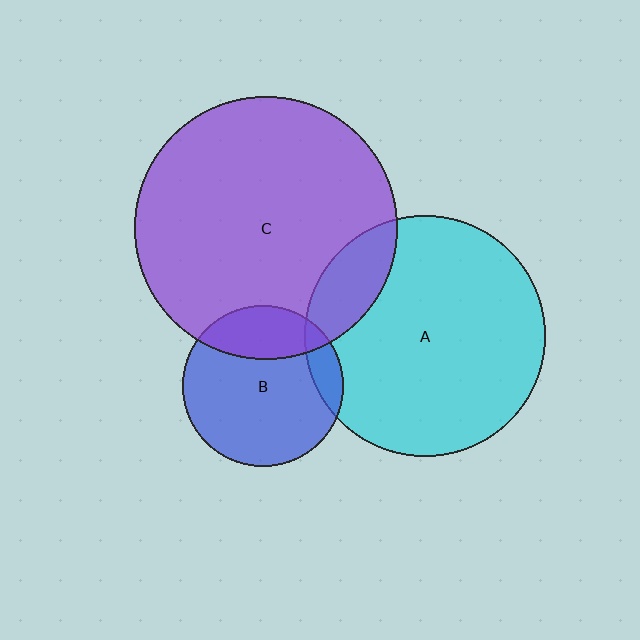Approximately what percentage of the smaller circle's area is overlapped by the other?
Approximately 25%.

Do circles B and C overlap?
Yes.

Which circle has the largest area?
Circle C (purple).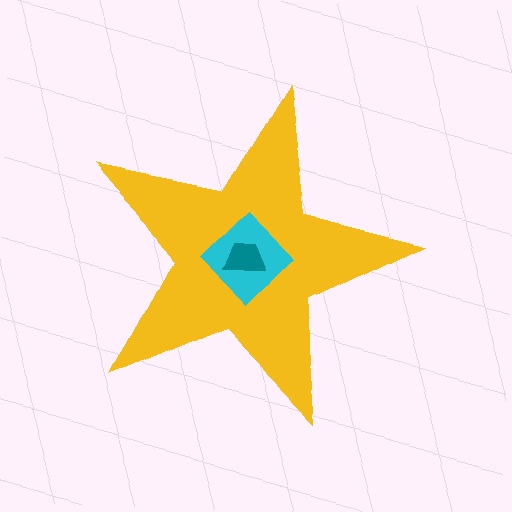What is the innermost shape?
The teal trapezoid.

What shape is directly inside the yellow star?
The cyan diamond.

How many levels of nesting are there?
3.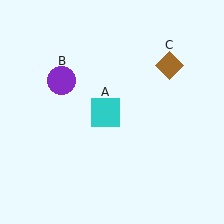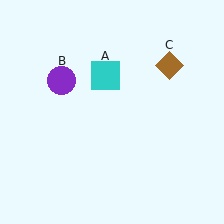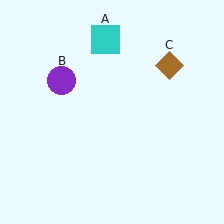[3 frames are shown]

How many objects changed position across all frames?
1 object changed position: cyan square (object A).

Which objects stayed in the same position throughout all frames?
Purple circle (object B) and brown diamond (object C) remained stationary.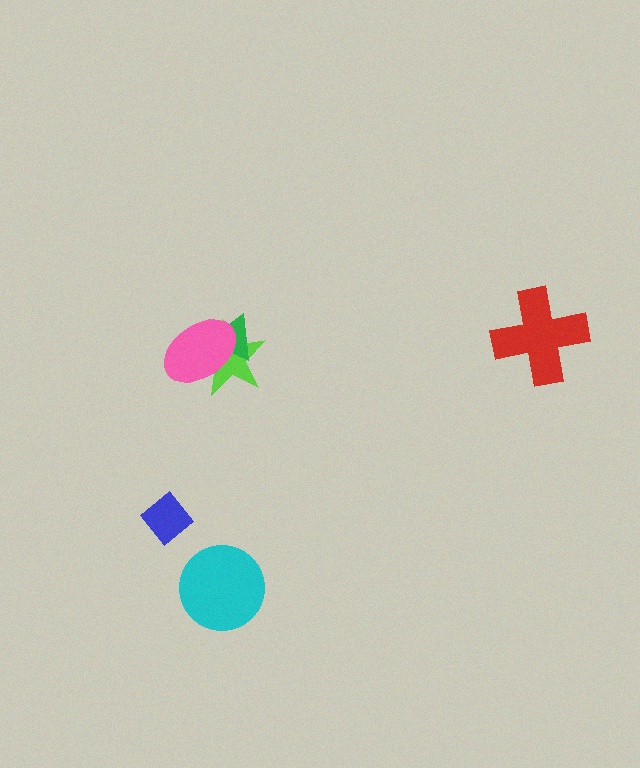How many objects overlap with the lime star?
2 objects overlap with the lime star.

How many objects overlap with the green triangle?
2 objects overlap with the green triangle.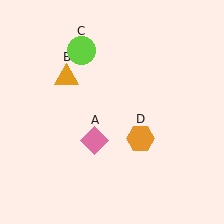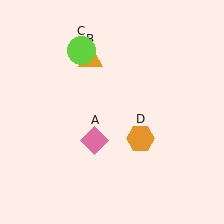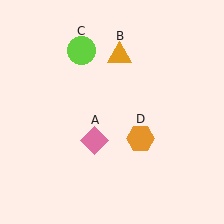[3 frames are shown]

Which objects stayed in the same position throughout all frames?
Pink diamond (object A) and lime circle (object C) and orange hexagon (object D) remained stationary.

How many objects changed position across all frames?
1 object changed position: orange triangle (object B).